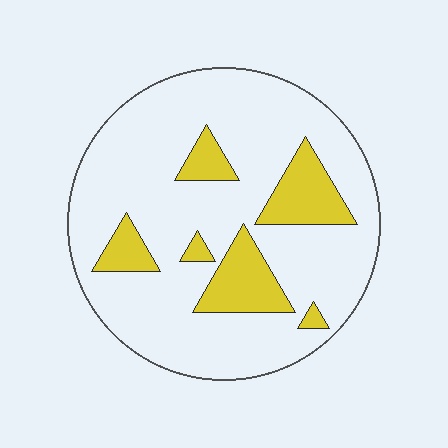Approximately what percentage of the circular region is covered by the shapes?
Approximately 20%.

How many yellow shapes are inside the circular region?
6.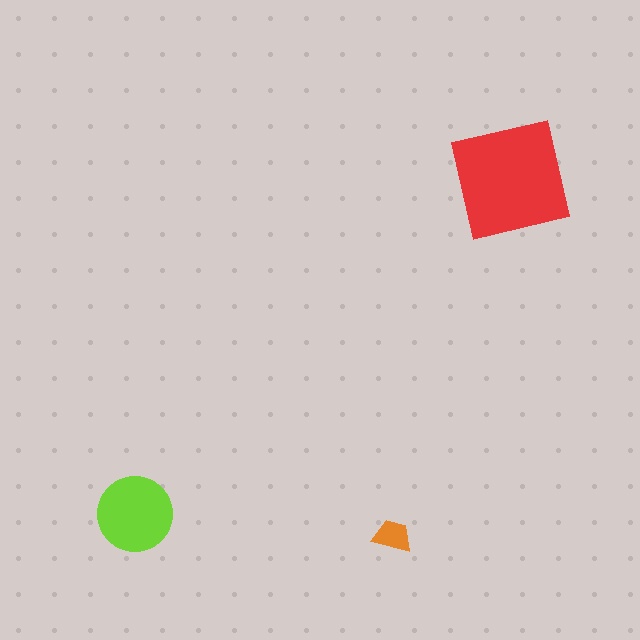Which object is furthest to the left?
The lime circle is leftmost.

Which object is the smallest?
The orange trapezoid.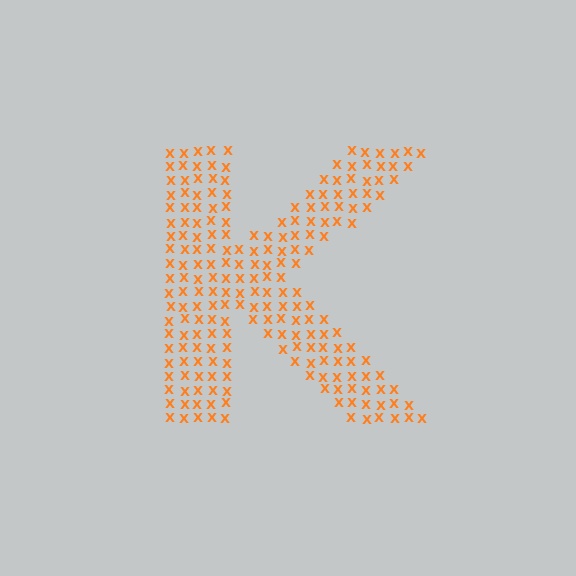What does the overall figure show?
The overall figure shows the letter K.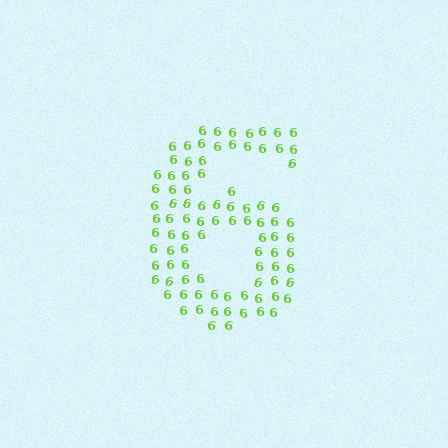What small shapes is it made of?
It is made of small digit 6's.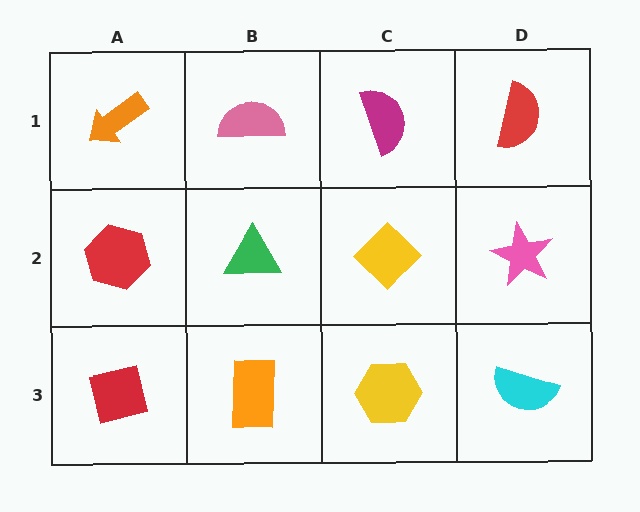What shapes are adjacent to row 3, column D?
A pink star (row 2, column D), a yellow hexagon (row 3, column C).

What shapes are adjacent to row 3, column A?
A red hexagon (row 2, column A), an orange rectangle (row 3, column B).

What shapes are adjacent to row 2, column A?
An orange arrow (row 1, column A), a red square (row 3, column A), a green triangle (row 2, column B).